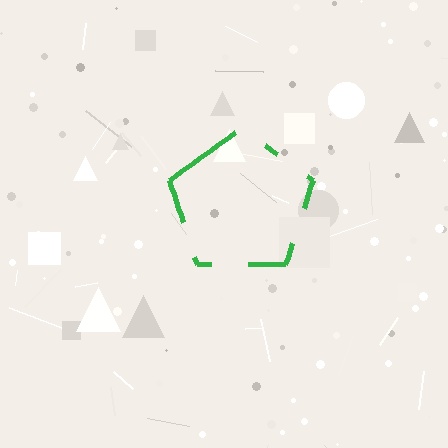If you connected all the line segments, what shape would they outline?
They would outline a pentagon.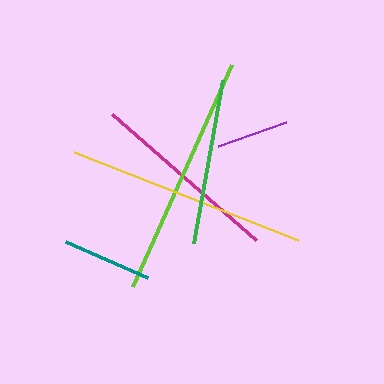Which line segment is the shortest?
The purple line is the shortest at approximately 73 pixels.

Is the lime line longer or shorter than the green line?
The lime line is longer than the green line.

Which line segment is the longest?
The lime line is the longest at approximately 243 pixels.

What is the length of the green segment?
The green segment is approximately 166 pixels long.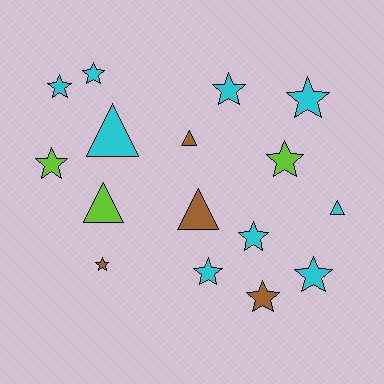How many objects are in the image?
There are 16 objects.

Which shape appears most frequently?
Star, with 11 objects.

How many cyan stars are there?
There are 7 cyan stars.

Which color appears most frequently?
Cyan, with 9 objects.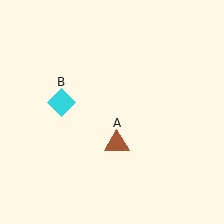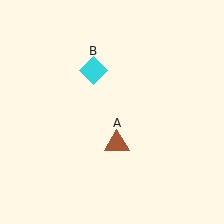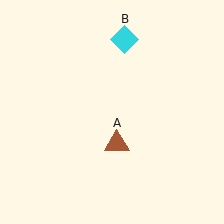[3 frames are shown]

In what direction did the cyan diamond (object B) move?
The cyan diamond (object B) moved up and to the right.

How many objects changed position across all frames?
1 object changed position: cyan diamond (object B).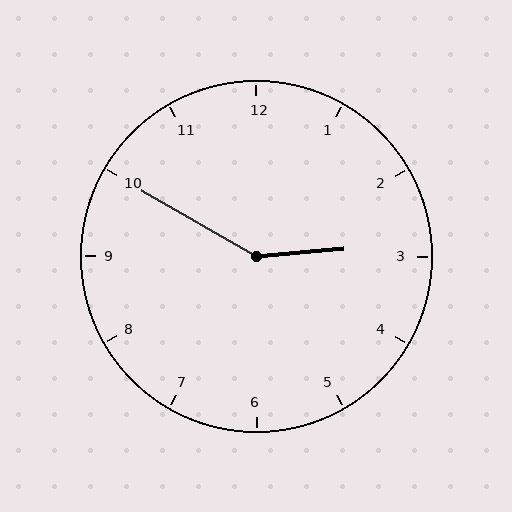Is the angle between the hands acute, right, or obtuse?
It is obtuse.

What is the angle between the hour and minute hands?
Approximately 145 degrees.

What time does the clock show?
2:50.